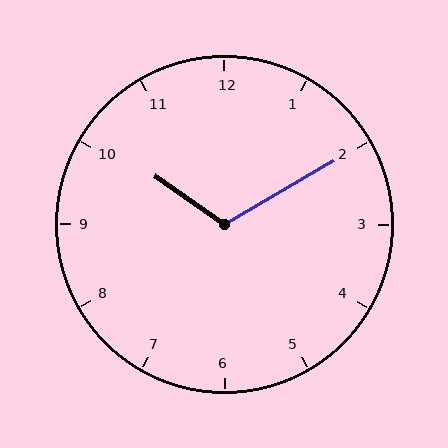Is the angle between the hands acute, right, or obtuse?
It is obtuse.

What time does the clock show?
10:10.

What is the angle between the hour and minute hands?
Approximately 115 degrees.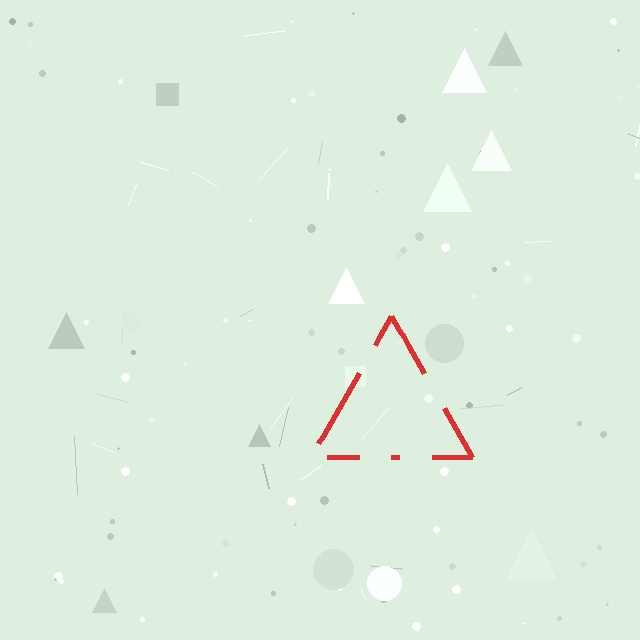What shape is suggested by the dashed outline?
The dashed outline suggests a triangle.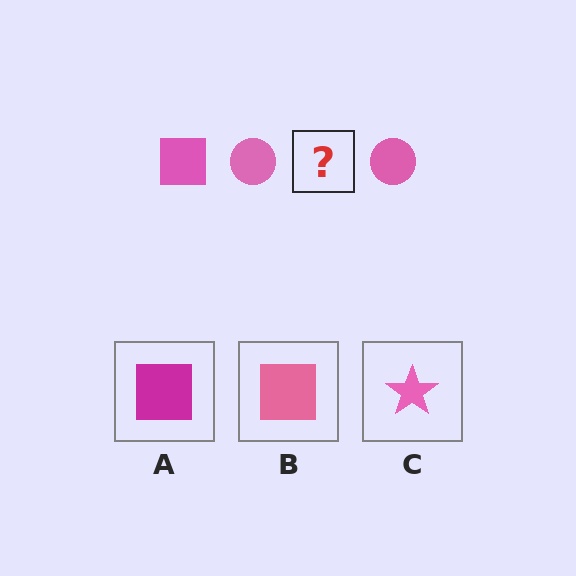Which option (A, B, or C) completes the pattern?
B.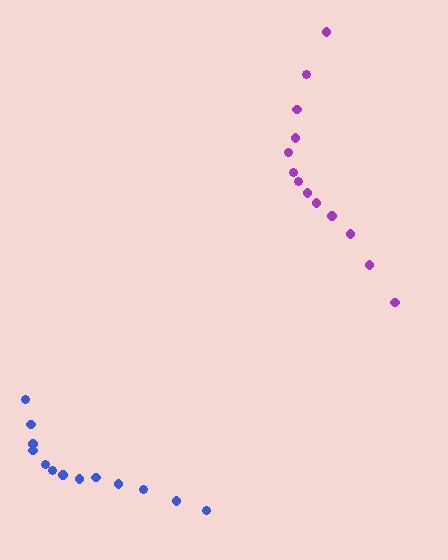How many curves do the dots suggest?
There are 2 distinct paths.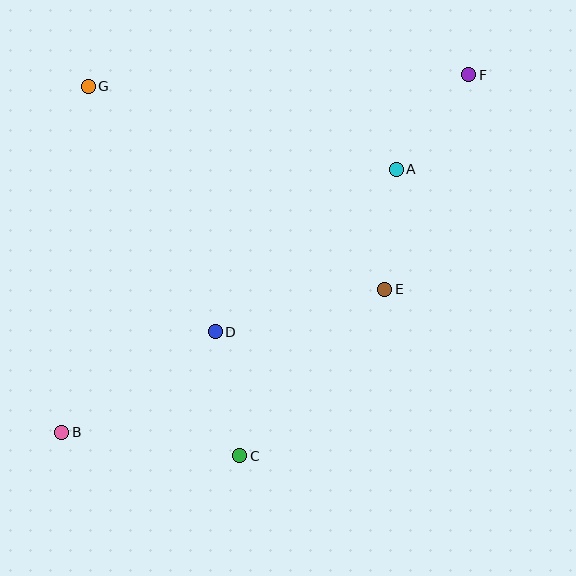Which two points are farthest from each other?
Points B and F are farthest from each other.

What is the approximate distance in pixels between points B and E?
The distance between B and E is approximately 353 pixels.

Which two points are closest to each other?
Points A and F are closest to each other.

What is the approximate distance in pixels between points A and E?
The distance between A and E is approximately 121 pixels.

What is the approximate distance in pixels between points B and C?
The distance between B and C is approximately 179 pixels.